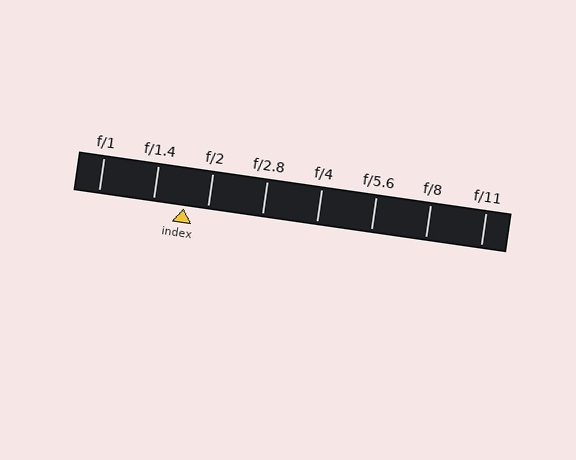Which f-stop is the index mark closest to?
The index mark is closest to f/2.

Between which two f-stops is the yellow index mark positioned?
The index mark is between f/1.4 and f/2.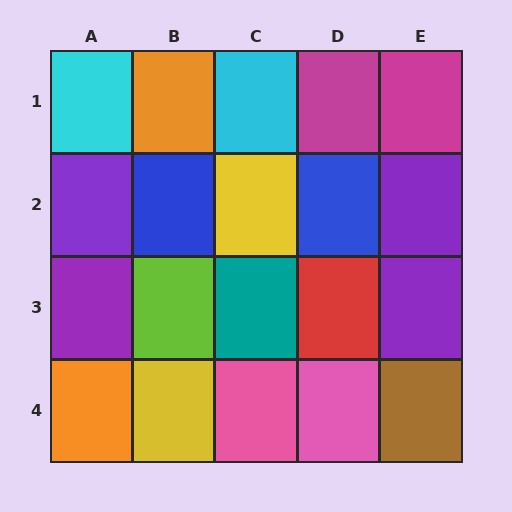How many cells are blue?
2 cells are blue.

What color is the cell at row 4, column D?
Pink.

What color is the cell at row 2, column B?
Blue.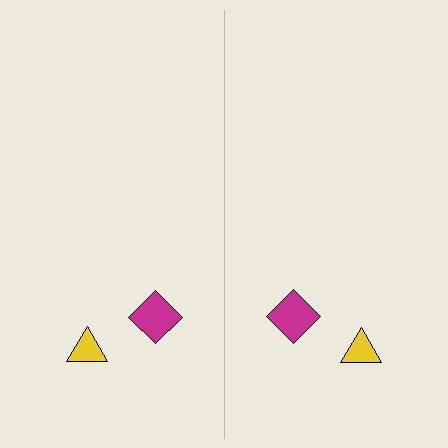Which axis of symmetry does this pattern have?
The pattern has a vertical axis of symmetry running through the center of the image.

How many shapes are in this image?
There are 4 shapes in this image.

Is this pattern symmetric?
Yes, this pattern has bilateral (reflection) symmetry.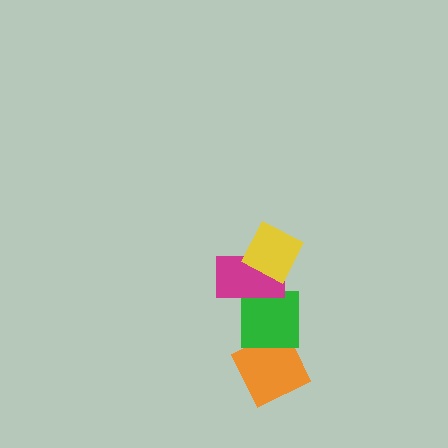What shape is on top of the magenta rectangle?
The yellow diamond is on top of the magenta rectangle.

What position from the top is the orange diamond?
The orange diamond is 4th from the top.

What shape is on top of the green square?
The magenta rectangle is on top of the green square.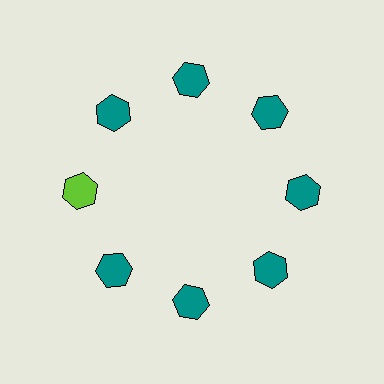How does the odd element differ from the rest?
It has a different color: lime instead of teal.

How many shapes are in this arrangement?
There are 8 shapes arranged in a ring pattern.